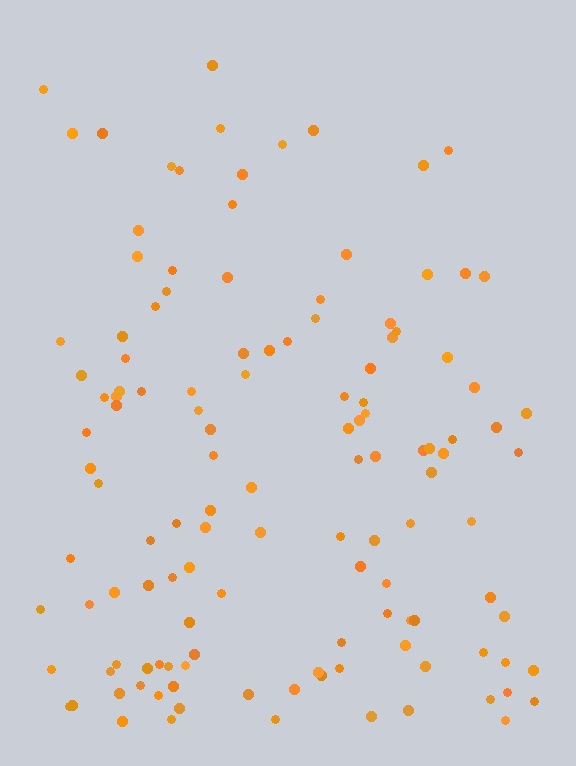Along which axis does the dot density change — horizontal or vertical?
Vertical.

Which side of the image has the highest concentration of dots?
The bottom.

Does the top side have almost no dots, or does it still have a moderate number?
Still a moderate number, just noticeably fewer than the bottom.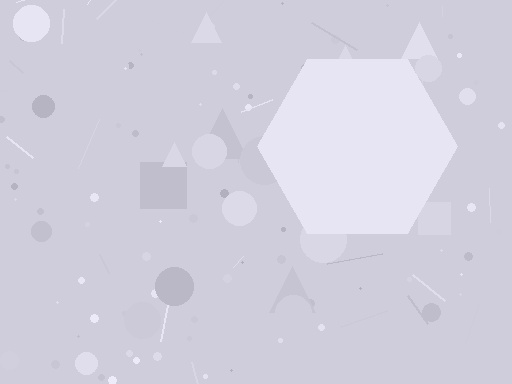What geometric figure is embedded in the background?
A hexagon is embedded in the background.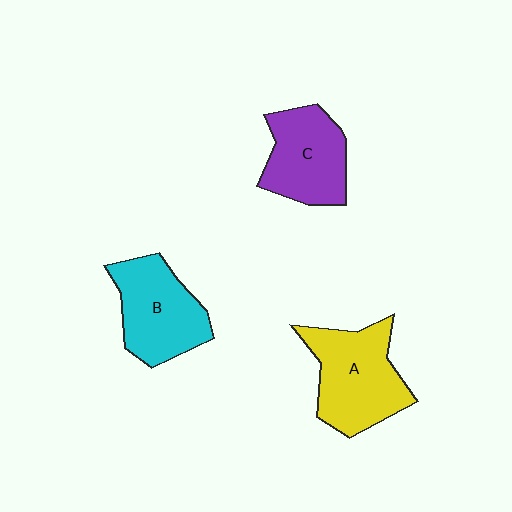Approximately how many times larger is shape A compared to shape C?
Approximately 1.2 times.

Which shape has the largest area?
Shape A (yellow).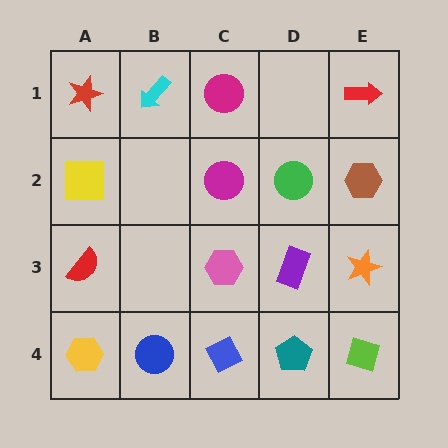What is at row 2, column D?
A green circle.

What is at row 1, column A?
A red star.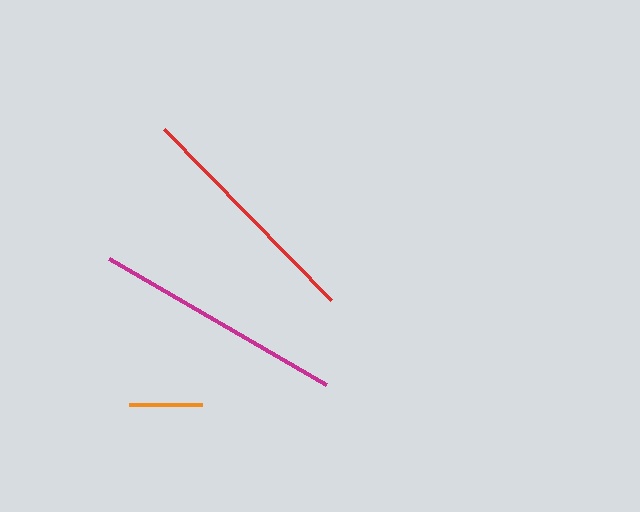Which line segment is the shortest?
The orange line is the shortest at approximately 74 pixels.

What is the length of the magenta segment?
The magenta segment is approximately 252 pixels long.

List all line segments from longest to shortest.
From longest to shortest: magenta, red, orange.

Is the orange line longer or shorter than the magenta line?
The magenta line is longer than the orange line.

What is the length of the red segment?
The red segment is approximately 238 pixels long.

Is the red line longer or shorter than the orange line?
The red line is longer than the orange line.